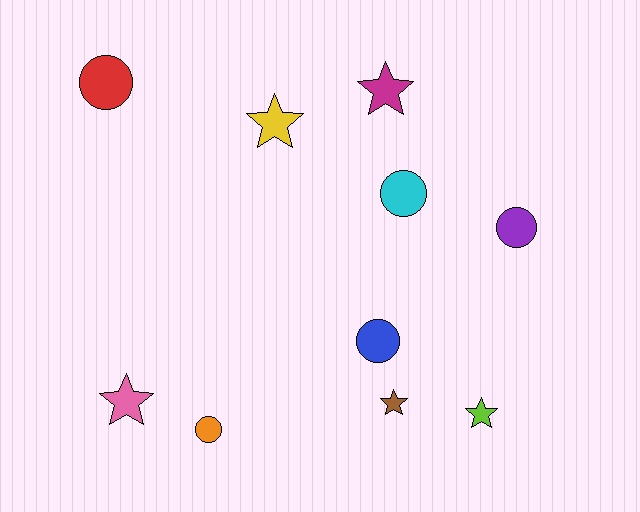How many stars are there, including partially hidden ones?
There are 5 stars.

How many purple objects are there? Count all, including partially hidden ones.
There is 1 purple object.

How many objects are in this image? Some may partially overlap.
There are 10 objects.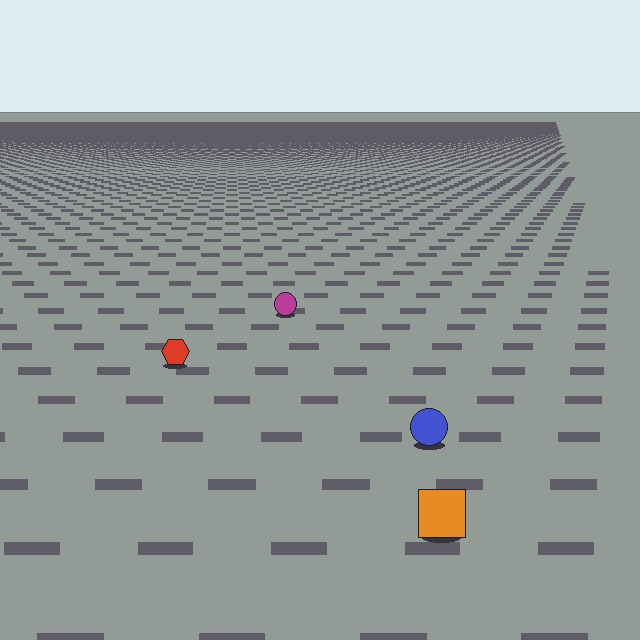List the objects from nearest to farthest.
From nearest to farthest: the orange square, the blue circle, the red hexagon, the magenta circle.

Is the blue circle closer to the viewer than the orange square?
No. The orange square is closer — you can tell from the texture gradient: the ground texture is coarser near it.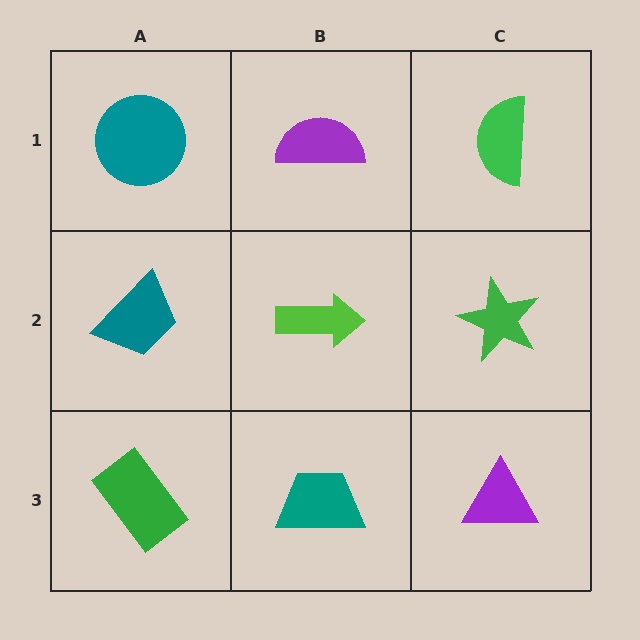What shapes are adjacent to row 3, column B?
A lime arrow (row 2, column B), a green rectangle (row 3, column A), a purple triangle (row 3, column C).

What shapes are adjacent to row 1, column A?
A teal trapezoid (row 2, column A), a purple semicircle (row 1, column B).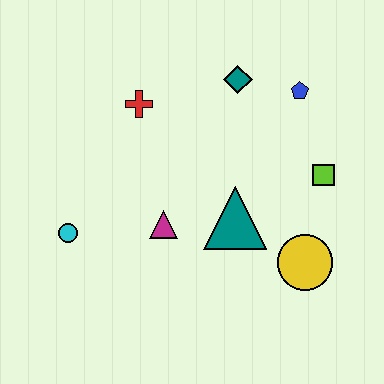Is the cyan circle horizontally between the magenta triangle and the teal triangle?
No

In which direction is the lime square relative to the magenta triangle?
The lime square is to the right of the magenta triangle.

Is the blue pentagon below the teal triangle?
No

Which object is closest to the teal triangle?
The magenta triangle is closest to the teal triangle.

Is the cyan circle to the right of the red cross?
No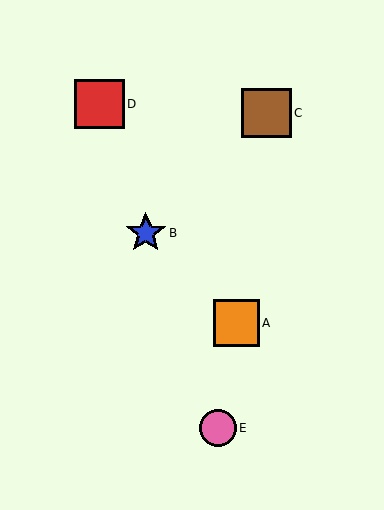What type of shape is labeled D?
Shape D is a red square.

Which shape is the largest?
The brown square (labeled C) is the largest.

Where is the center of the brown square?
The center of the brown square is at (267, 113).